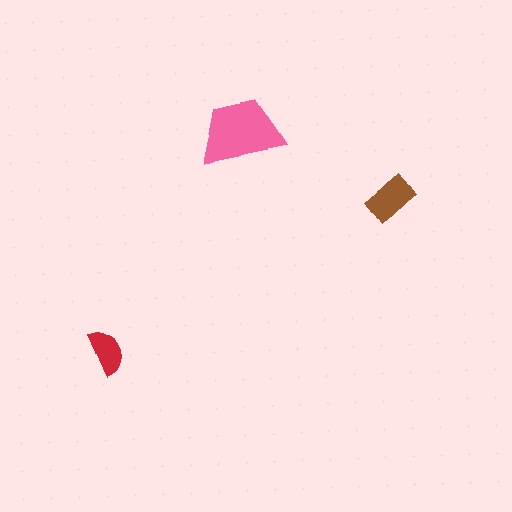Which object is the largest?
The pink trapezoid.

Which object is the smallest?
The red semicircle.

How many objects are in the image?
There are 3 objects in the image.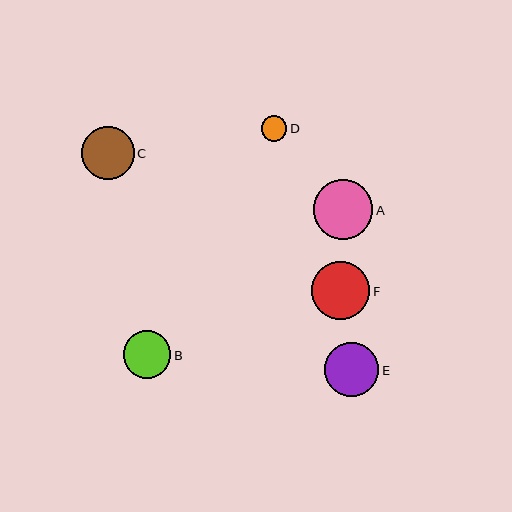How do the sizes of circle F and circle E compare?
Circle F and circle E are approximately the same size.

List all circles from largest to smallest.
From largest to smallest: A, F, E, C, B, D.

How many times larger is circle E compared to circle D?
Circle E is approximately 2.1 times the size of circle D.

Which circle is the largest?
Circle A is the largest with a size of approximately 59 pixels.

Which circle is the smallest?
Circle D is the smallest with a size of approximately 25 pixels.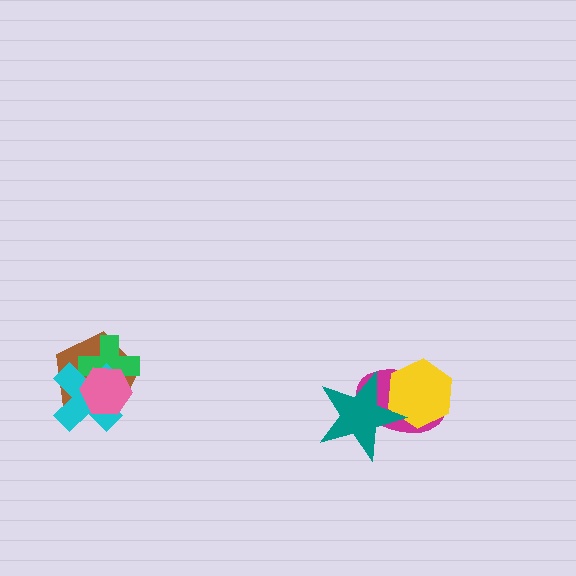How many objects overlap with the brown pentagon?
3 objects overlap with the brown pentagon.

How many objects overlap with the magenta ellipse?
2 objects overlap with the magenta ellipse.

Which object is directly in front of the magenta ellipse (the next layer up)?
The yellow hexagon is directly in front of the magenta ellipse.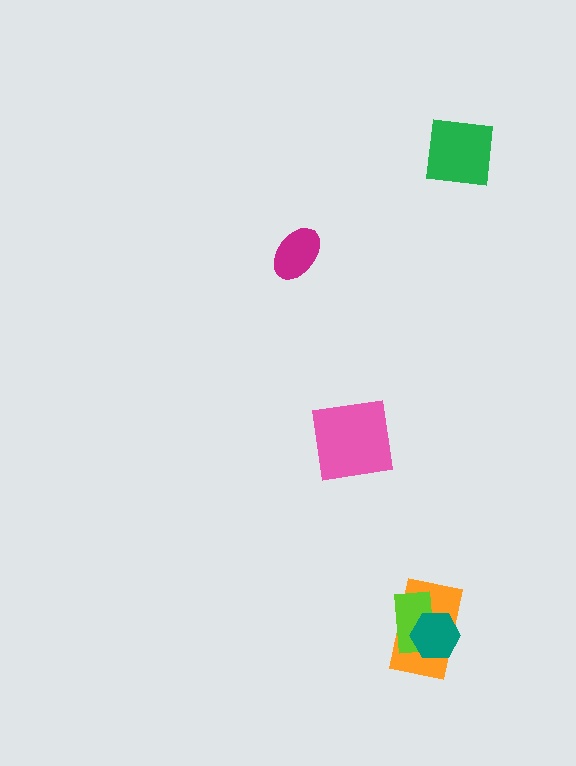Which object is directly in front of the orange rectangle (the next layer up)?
The lime rectangle is directly in front of the orange rectangle.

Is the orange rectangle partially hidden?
Yes, it is partially covered by another shape.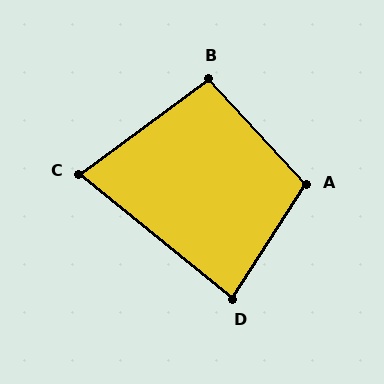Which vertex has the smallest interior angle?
C, at approximately 76 degrees.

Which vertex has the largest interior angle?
A, at approximately 104 degrees.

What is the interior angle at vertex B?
Approximately 96 degrees (obtuse).